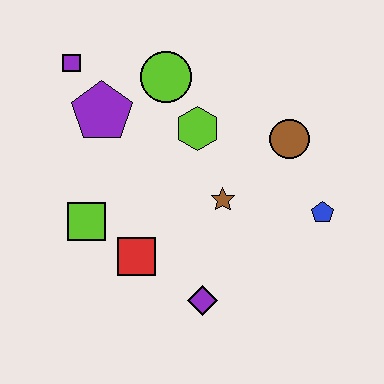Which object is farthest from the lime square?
The blue pentagon is farthest from the lime square.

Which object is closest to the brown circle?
The blue pentagon is closest to the brown circle.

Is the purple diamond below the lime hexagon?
Yes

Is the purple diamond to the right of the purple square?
Yes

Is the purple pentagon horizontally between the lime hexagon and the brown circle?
No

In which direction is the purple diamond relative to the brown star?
The purple diamond is below the brown star.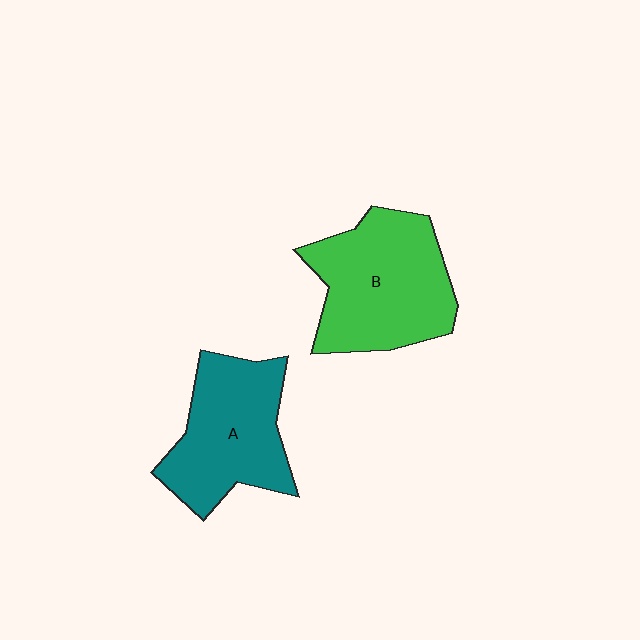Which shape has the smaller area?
Shape A (teal).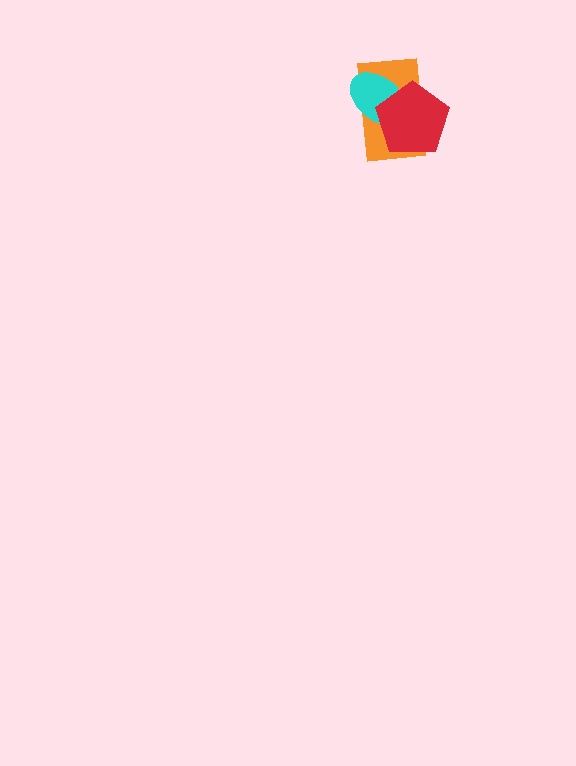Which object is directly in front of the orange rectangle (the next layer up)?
The cyan ellipse is directly in front of the orange rectangle.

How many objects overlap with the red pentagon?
2 objects overlap with the red pentagon.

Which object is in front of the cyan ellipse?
The red pentagon is in front of the cyan ellipse.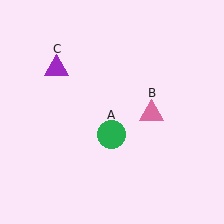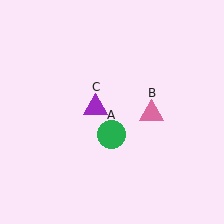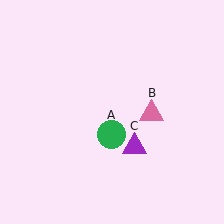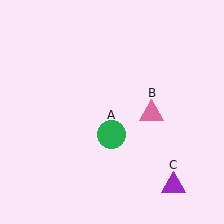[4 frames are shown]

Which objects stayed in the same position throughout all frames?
Green circle (object A) and pink triangle (object B) remained stationary.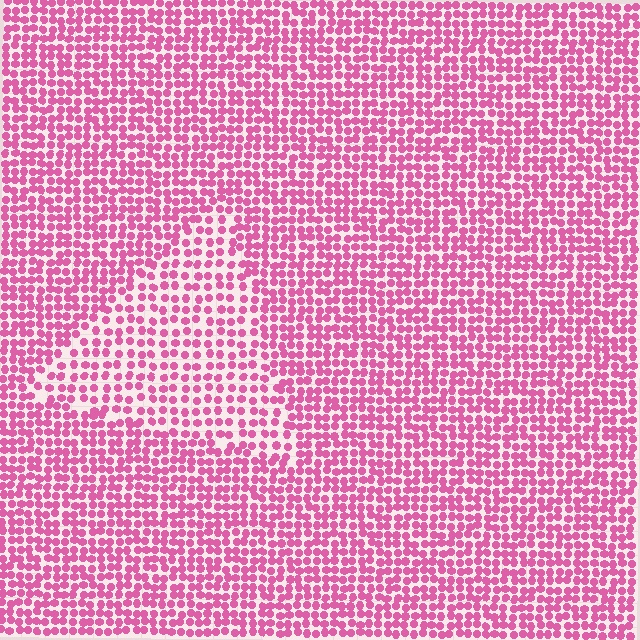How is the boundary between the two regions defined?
The boundary is defined by a change in element density (approximately 1.6x ratio). All elements are the same color, size, and shape.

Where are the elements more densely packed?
The elements are more densely packed outside the triangle boundary.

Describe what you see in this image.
The image contains small pink elements arranged at two different densities. A triangle-shaped region is visible where the elements are less densely packed than the surrounding area.